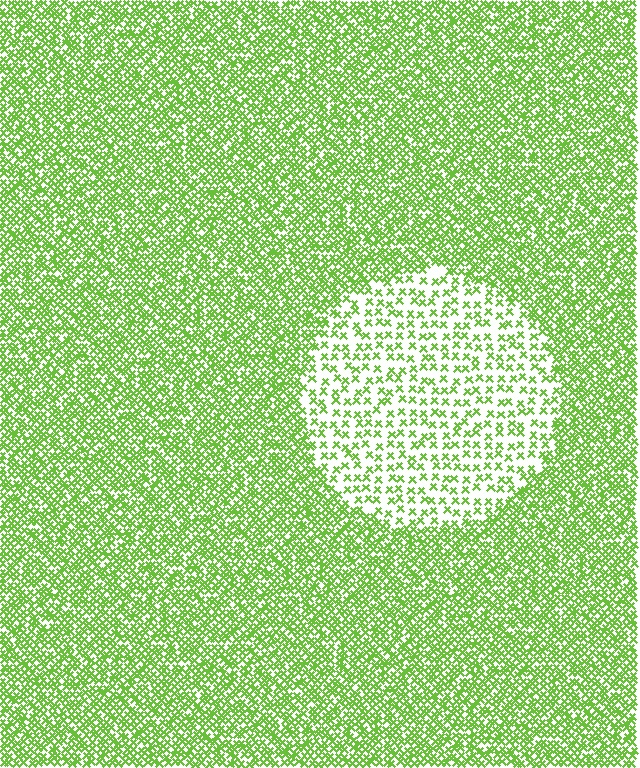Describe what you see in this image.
The image contains small lime elements arranged at two different densities. A circle-shaped region is visible where the elements are less densely packed than the surrounding area.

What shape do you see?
I see a circle.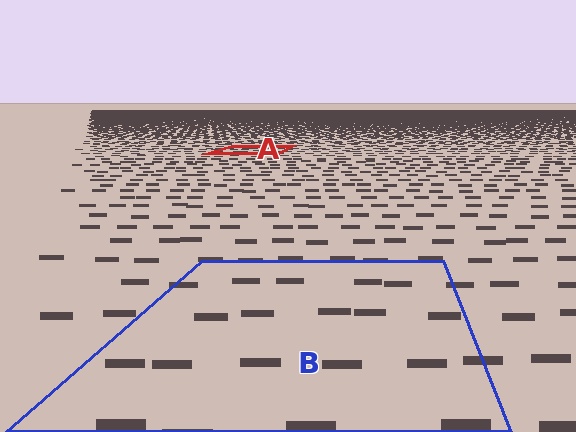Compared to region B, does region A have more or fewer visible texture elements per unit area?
Region A has more texture elements per unit area — they are packed more densely because it is farther away.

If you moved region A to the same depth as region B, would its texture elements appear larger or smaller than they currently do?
They would appear larger. At a closer depth, the same texture elements are projected at a bigger on-screen size.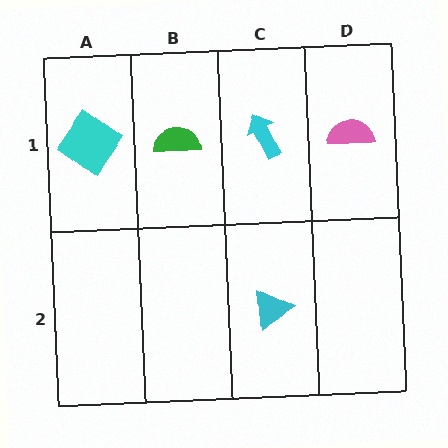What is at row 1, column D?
A pink semicircle.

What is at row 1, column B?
A green semicircle.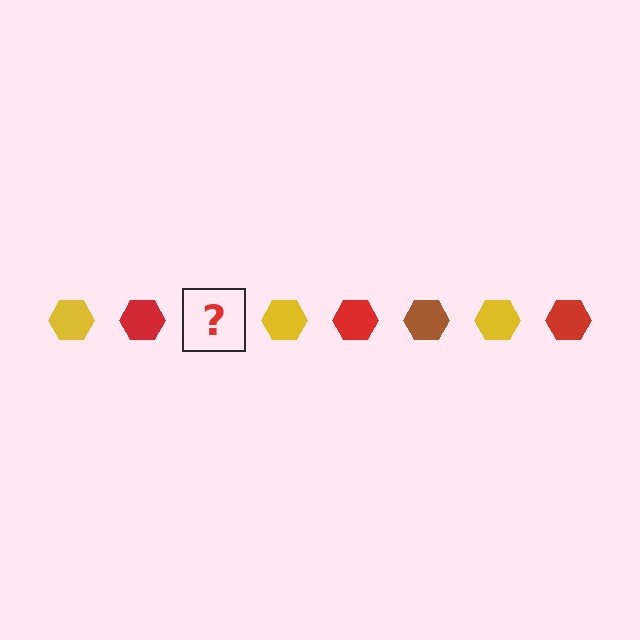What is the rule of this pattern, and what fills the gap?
The rule is that the pattern cycles through yellow, red, brown hexagons. The gap should be filled with a brown hexagon.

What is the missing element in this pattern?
The missing element is a brown hexagon.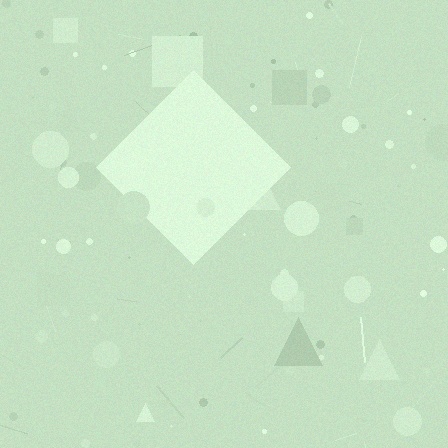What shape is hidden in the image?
A diamond is hidden in the image.